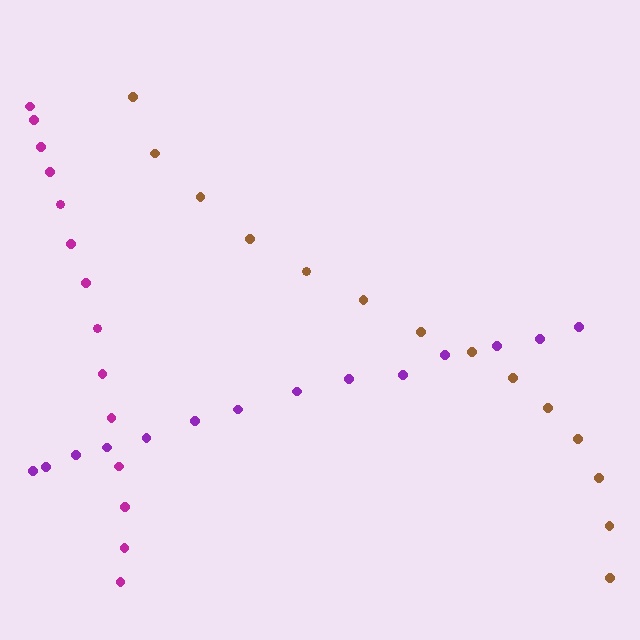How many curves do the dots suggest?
There are 3 distinct paths.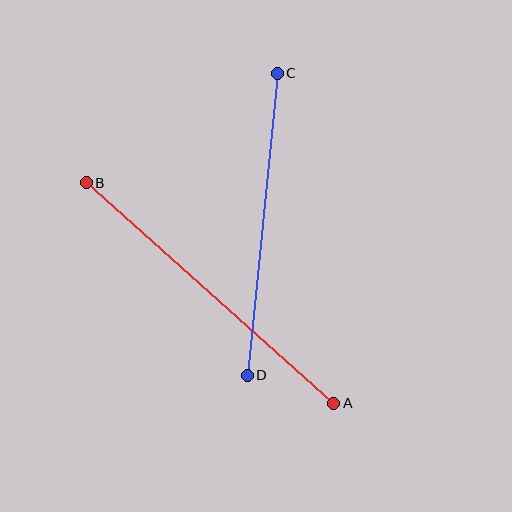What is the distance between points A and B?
The distance is approximately 331 pixels.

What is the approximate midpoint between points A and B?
The midpoint is at approximately (210, 293) pixels.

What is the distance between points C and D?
The distance is approximately 304 pixels.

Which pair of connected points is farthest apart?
Points A and B are farthest apart.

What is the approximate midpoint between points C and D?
The midpoint is at approximately (262, 224) pixels.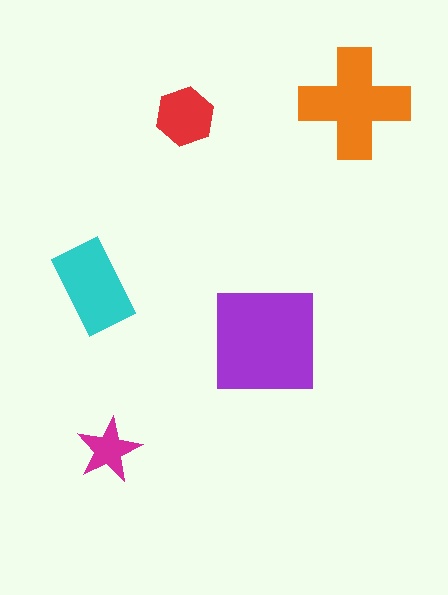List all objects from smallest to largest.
The magenta star, the red hexagon, the cyan rectangle, the orange cross, the purple square.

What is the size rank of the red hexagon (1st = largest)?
4th.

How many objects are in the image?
There are 5 objects in the image.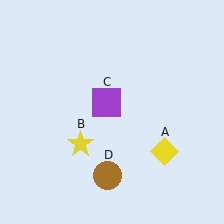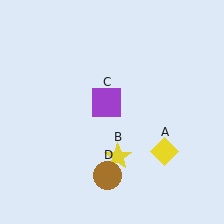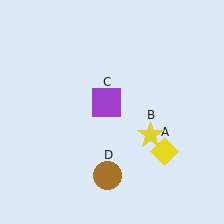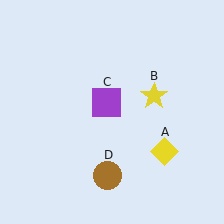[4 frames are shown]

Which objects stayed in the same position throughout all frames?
Yellow diamond (object A) and purple square (object C) and brown circle (object D) remained stationary.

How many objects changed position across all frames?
1 object changed position: yellow star (object B).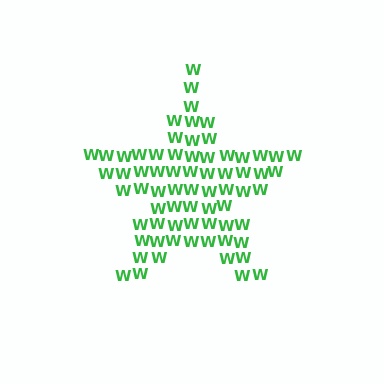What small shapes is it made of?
It is made of small letter W's.